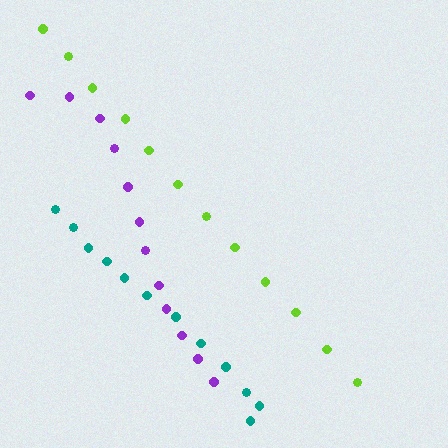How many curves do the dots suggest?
There are 3 distinct paths.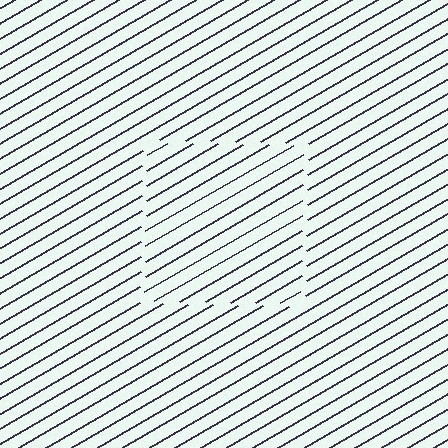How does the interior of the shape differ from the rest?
The interior of the shape contains the same grating, shifted by half a period — the contour is defined by the phase discontinuity where line-ends from the inner and outer gratings abut.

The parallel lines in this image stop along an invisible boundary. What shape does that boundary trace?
An illusory square. The interior of the shape contains the same grating, shifted by half a period — the contour is defined by the phase discontinuity where line-ends from the inner and outer gratings abut.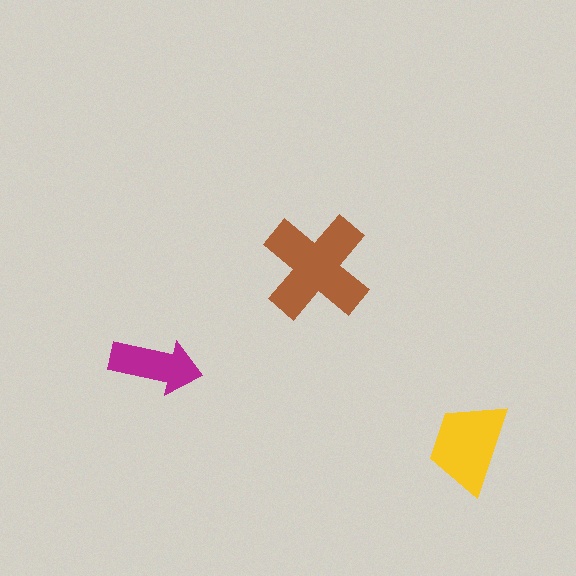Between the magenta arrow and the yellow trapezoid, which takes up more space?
The yellow trapezoid.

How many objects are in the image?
There are 3 objects in the image.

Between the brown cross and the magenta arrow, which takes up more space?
The brown cross.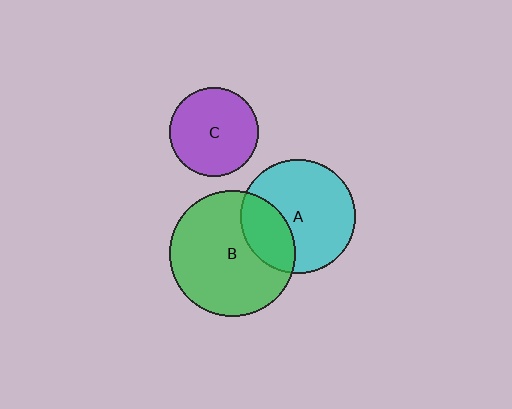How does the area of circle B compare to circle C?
Approximately 2.0 times.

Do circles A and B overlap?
Yes.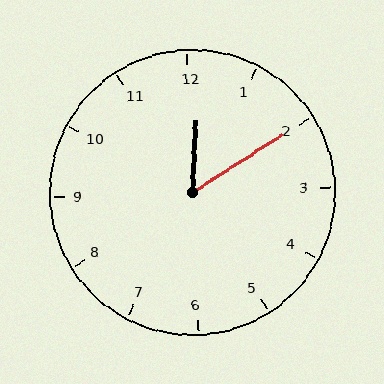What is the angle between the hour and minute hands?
Approximately 55 degrees.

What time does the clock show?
12:10.